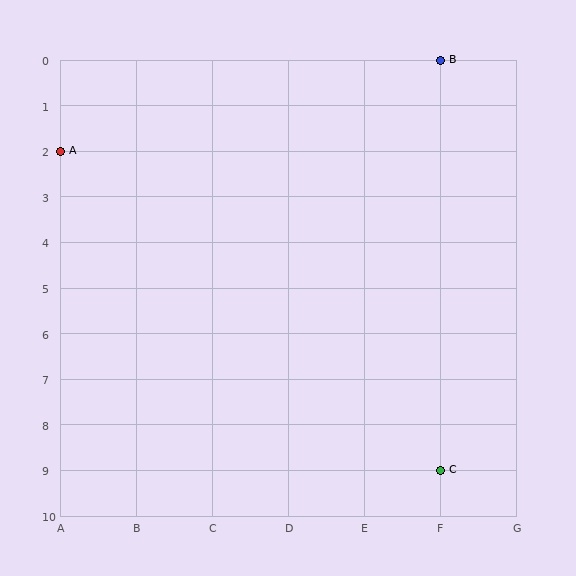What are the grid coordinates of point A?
Point A is at grid coordinates (A, 2).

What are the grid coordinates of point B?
Point B is at grid coordinates (F, 0).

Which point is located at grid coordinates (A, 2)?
Point A is at (A, 2).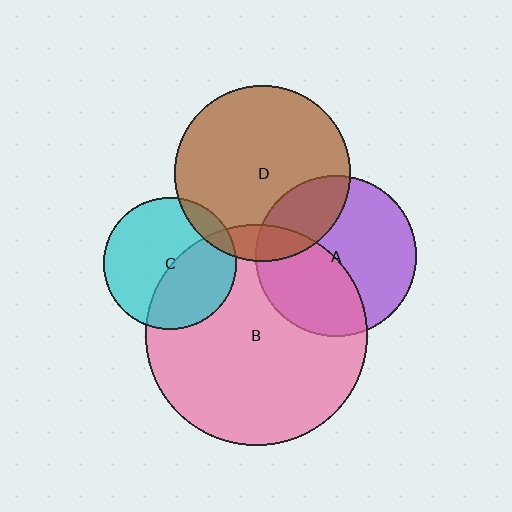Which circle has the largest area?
Circle B (pink).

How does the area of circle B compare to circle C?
Approximately 2.8 times.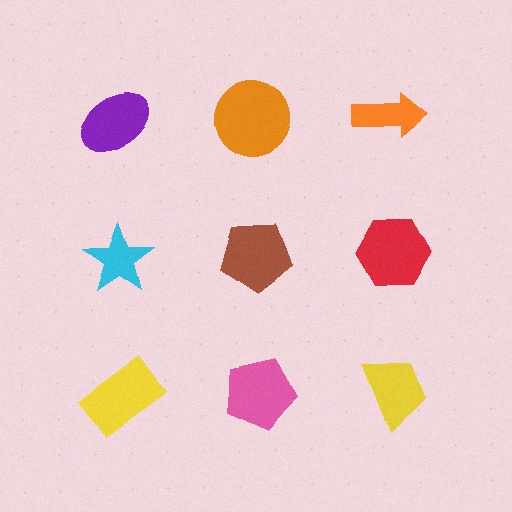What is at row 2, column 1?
A cyan star.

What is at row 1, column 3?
An orange arrow.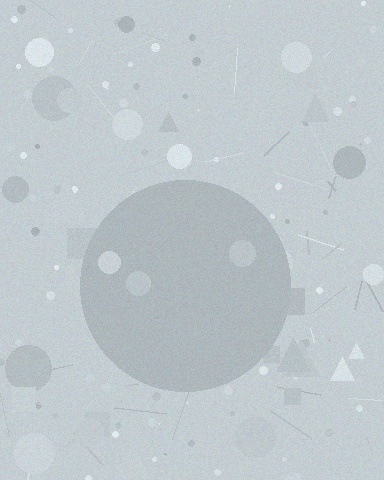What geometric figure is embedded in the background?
A circle is embedded in the background.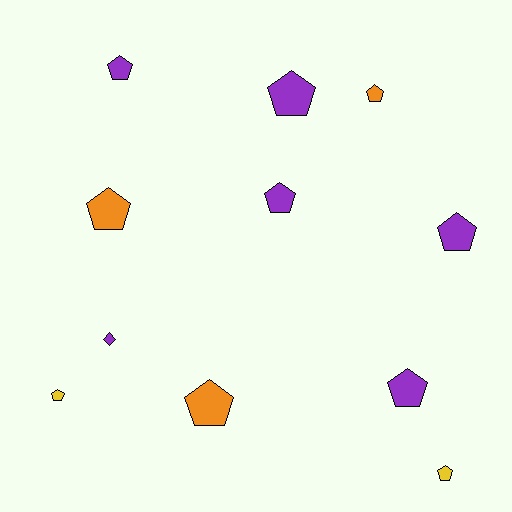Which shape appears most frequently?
Pentagon, with 10 objects.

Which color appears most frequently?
Purple, with 6 objects.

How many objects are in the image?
There are 11 objects.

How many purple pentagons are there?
There are 5 purple pentagons.